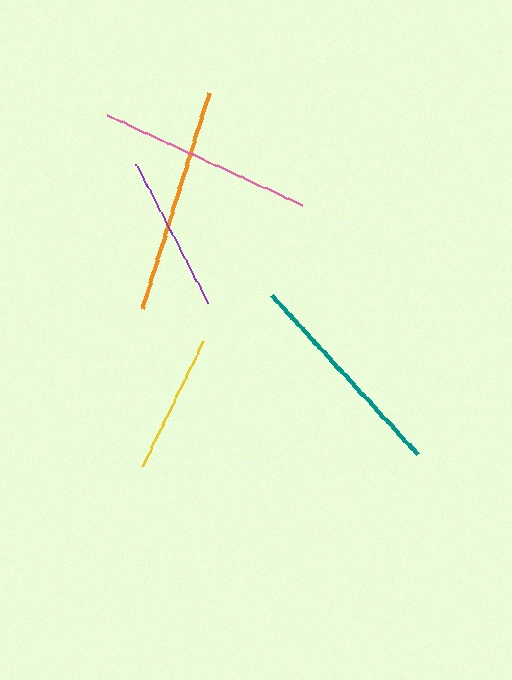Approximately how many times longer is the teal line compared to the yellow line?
The teal line is approximately 1.6 times the length of the yellow line.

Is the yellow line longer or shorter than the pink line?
The pink line is longer than the yellow line.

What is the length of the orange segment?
The orange segment is approximately 226 pixels long.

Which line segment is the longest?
The orange line is the longest at approximately 226 pixels.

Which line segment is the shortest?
The yellow line is the shortest at approximately 139 pixels.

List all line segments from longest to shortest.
From longest to shortest: orange, teal, pink, purple, yellow.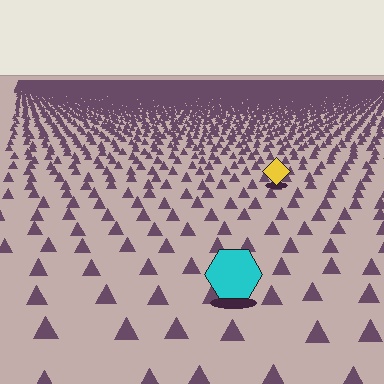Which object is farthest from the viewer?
The yellow diamond is farthest from the viewer. It appears smaller and the ground texture around it is denser.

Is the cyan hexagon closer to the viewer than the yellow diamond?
Yes. The cyan hexagon is closer — you can tell from the texture gradient: the ground texture is coarser near it.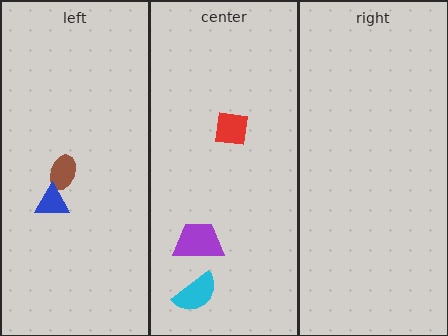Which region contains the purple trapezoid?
The center region.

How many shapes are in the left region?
2.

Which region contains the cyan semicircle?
The center region.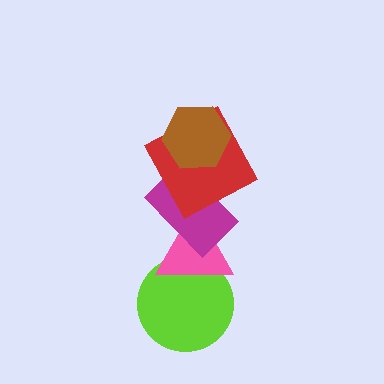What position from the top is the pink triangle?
The pink triangle is 4th from the top.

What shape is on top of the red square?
The brown hexagon is on top of the red square.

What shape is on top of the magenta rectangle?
The red square is on top of the magenta rectangle.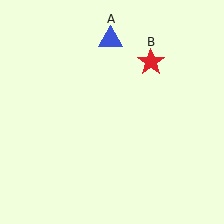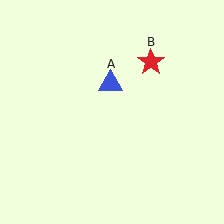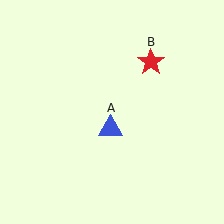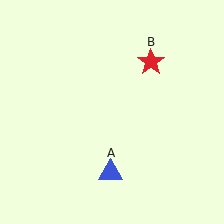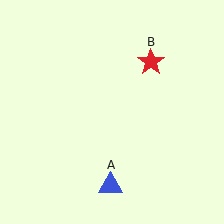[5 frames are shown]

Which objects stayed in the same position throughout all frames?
Red star (object B) remained stationary.